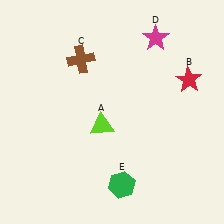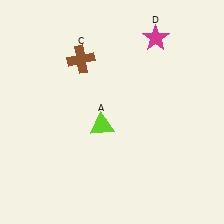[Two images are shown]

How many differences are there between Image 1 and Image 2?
There are 2 differences between the two images.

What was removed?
The red star (B), the green hexagon (E) were removed in Image 2.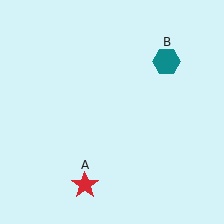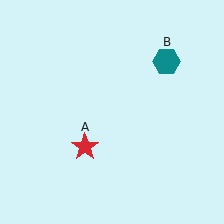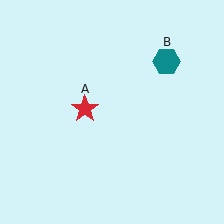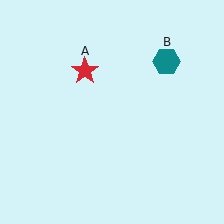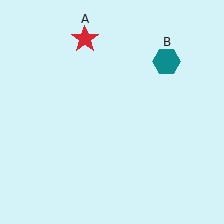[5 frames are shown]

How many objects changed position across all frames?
1 object changed position: red star (object A).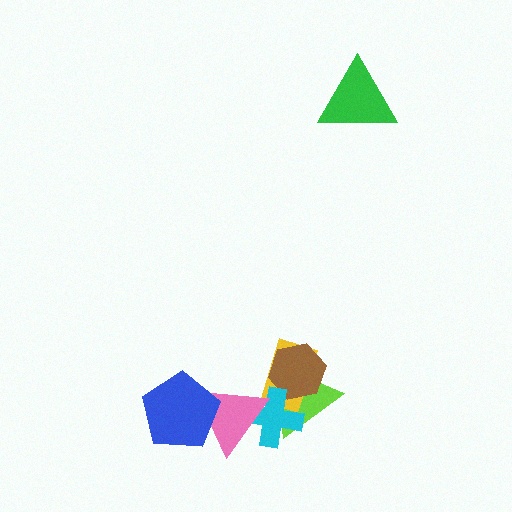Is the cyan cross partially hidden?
Yes, it is partially covered by another shape.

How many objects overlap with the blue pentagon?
1 object overlaps with the blue pentagon.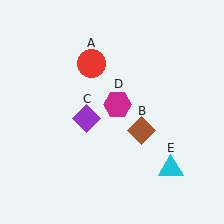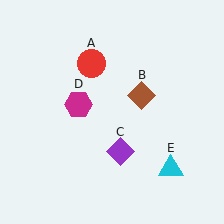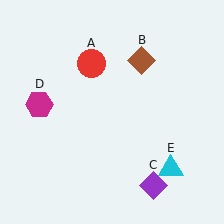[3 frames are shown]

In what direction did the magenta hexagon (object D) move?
The magenta hexagon (object D) moved left.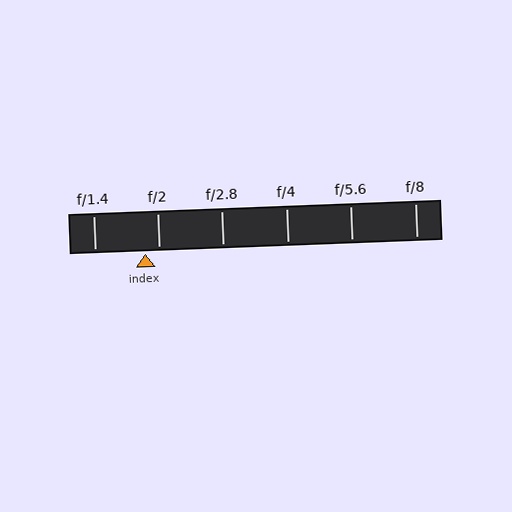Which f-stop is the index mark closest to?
The index mark is closest to f/2.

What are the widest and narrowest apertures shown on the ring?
The widest aperture shown is f/1.4 and the narrowest is f/8.